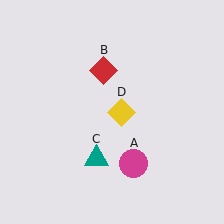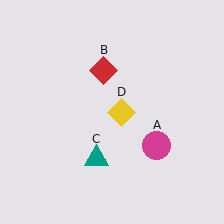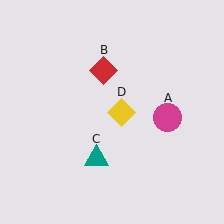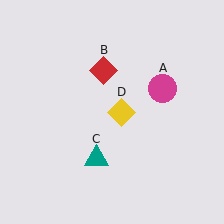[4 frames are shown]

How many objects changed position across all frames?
1 object changed position: magenta circle (object A).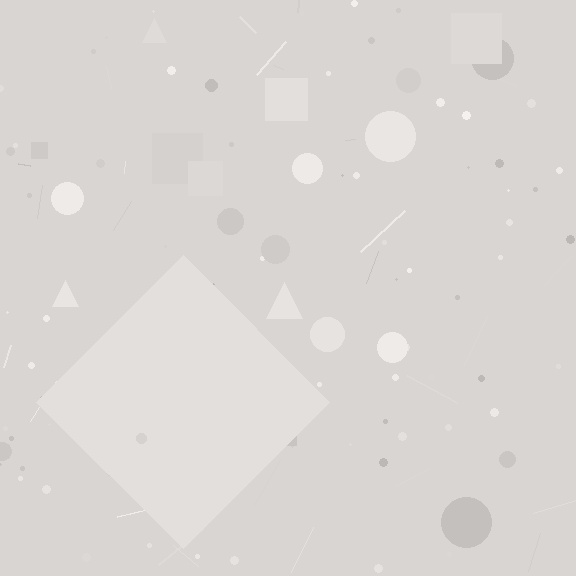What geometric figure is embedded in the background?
A diamond is embedded in the background.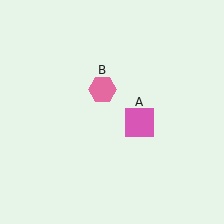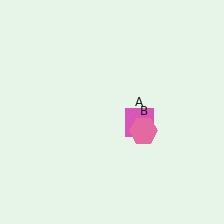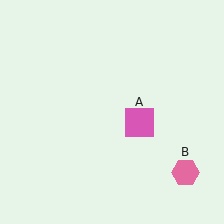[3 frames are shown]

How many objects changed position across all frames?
1 object changed position: pink hexagon (object B).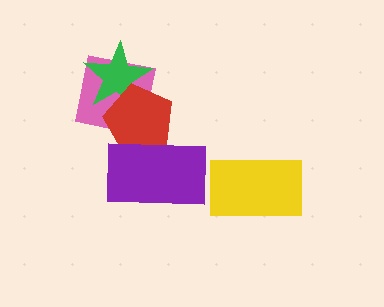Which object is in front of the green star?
The red pentagon is in front of the green star.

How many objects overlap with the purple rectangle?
1 object overlaps with the purple rectangle.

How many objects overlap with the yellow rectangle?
0 objects overlap with the yellow rectangle.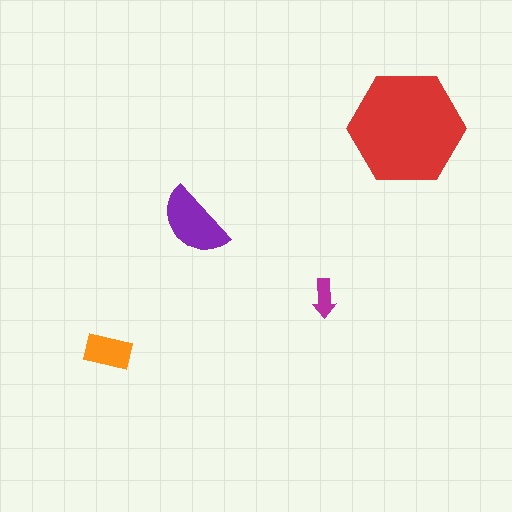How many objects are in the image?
There are 4 objects in the image.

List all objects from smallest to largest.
The magenta arrow, the orange rectangle, the purple semicircle, the red hexagon.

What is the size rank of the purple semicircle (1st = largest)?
2nd.